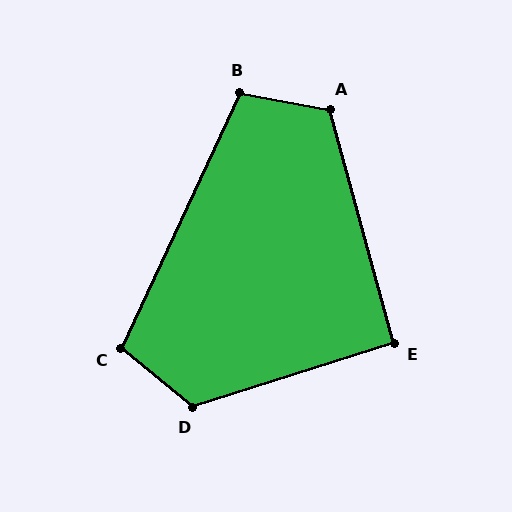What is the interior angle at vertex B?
Approximately 104 degrees (obtuse).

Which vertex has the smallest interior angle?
E, at approximately 92 degrees.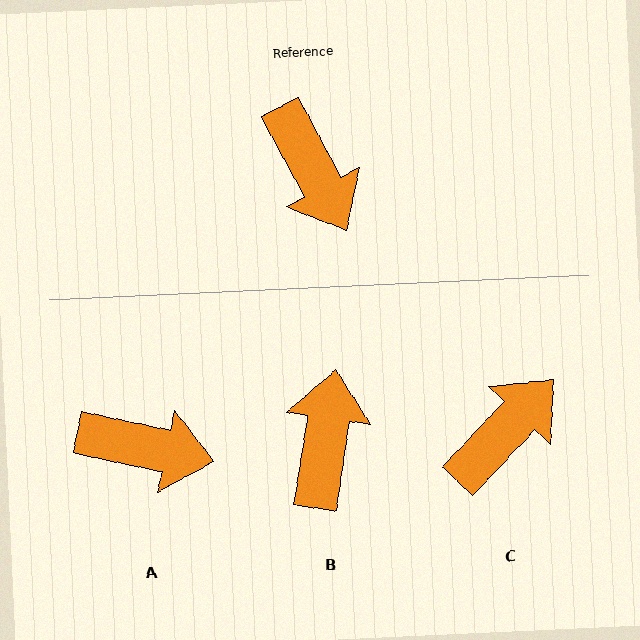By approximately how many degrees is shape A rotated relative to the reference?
Approximately 50 degrees counter-clockwise.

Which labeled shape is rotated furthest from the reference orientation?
B, about 143 degrees away.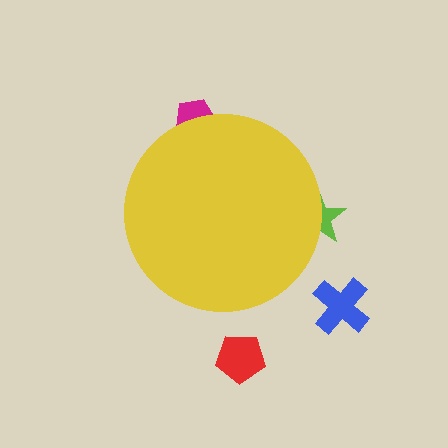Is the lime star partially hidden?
Yes, the lime star is partially hidden behind the yellow circle.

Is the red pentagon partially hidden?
No, the red pentagon is fully visible.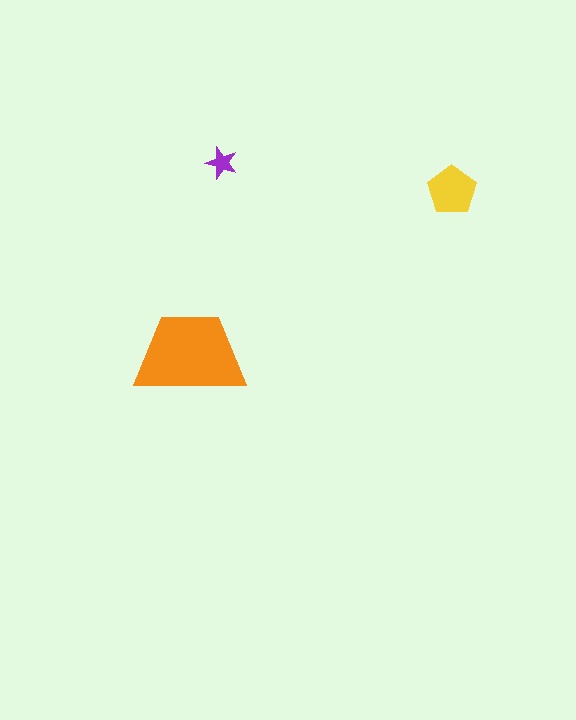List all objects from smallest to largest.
The purple star, the yellow pentagon, the orange trapezoid.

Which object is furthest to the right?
The yellow pentagon is rightmost.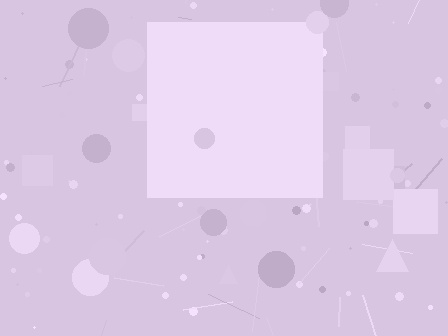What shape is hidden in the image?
A square is hidden in the image.